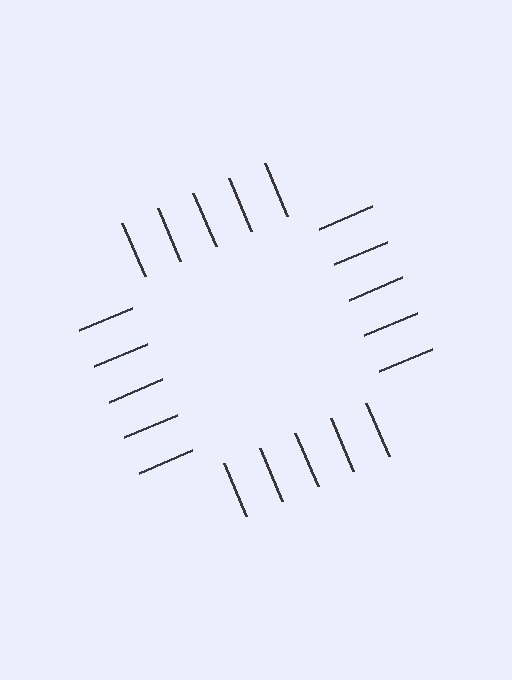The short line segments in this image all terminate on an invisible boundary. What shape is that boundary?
An illusory square — the line segments terminate on its edges but no continuous stroke is drawn.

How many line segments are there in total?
20 — 5 along each of the 4 edges.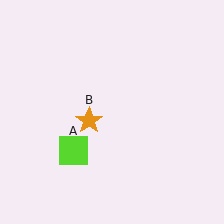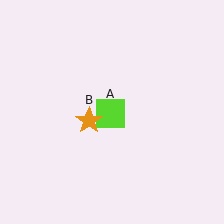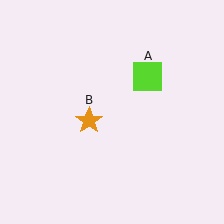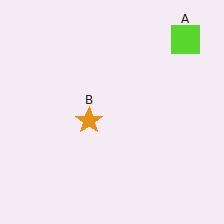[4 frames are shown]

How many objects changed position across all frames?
1 object changed position: lime square (object A).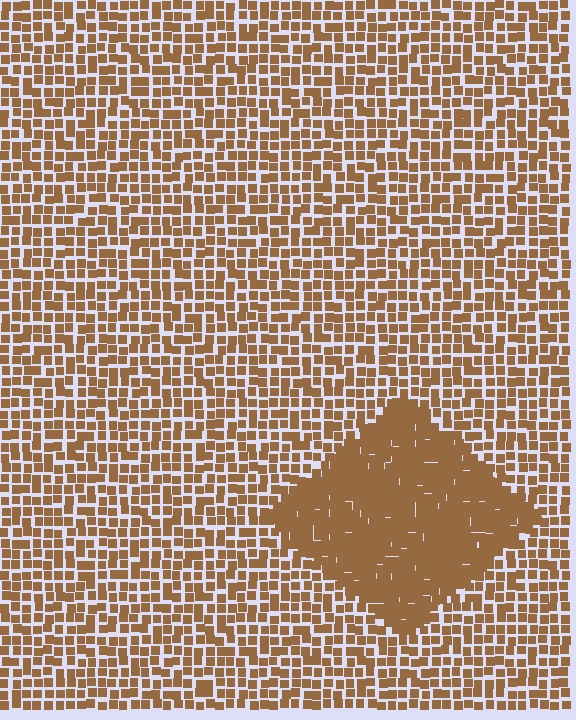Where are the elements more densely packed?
The elements are more densely packed inside the diamond boundary.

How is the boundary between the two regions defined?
The boundary is defined by a change in element density (approximately 1.9x ratio). All elements are the same color, size, and shape.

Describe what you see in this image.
The image contains small brown elements arranged at two different densities. A diamond-shaped region is visible where the elements are more densely packed than the surrounding area.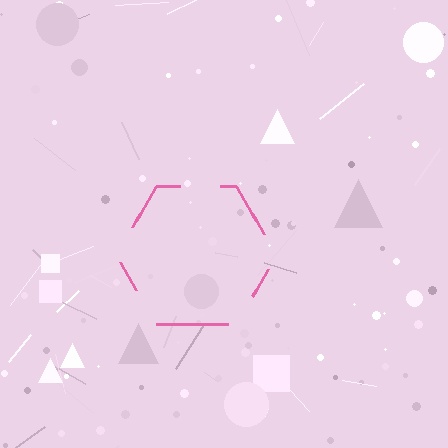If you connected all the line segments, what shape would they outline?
They would outline a hexagon.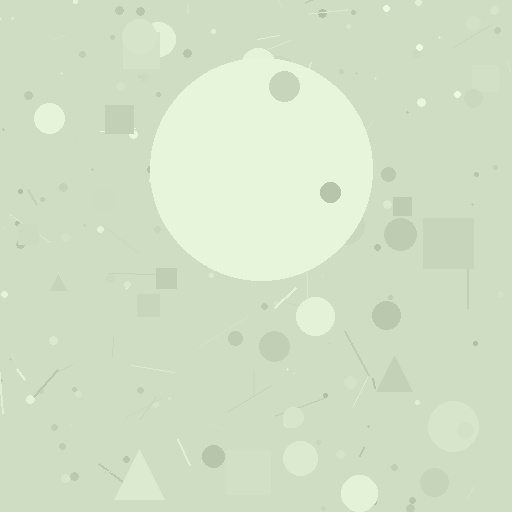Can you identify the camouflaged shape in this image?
The camouflaged shape is a circle.